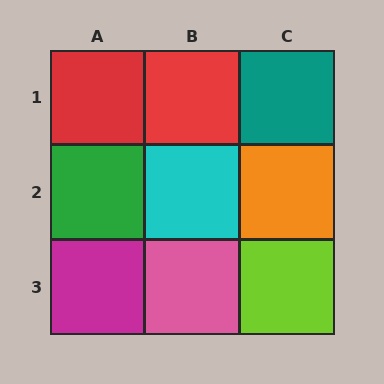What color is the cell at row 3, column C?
Lime.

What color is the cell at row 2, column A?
Green.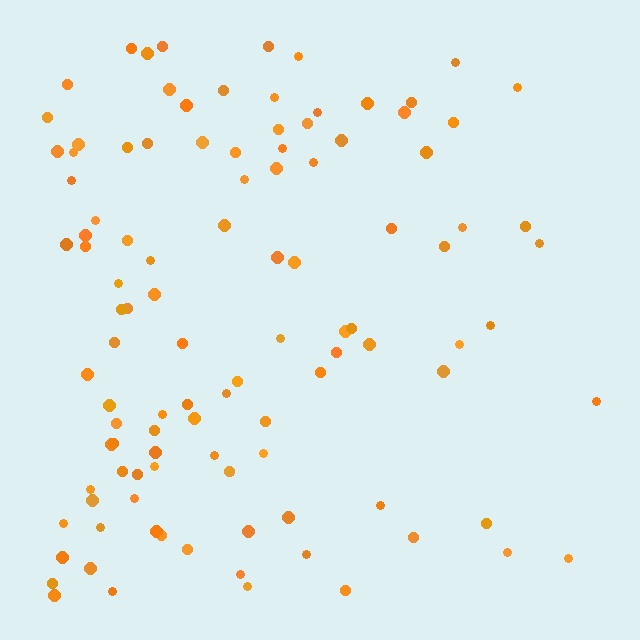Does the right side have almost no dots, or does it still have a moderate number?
Still a moderate number, just noticeably fewer than the left.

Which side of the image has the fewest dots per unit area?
The right.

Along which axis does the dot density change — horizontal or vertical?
Horizontal.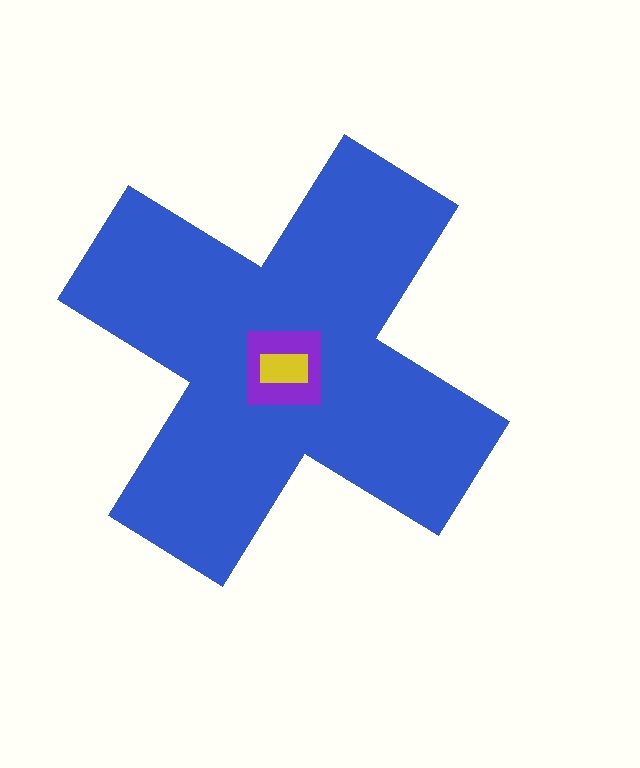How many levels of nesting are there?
3.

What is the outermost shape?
The blue cross.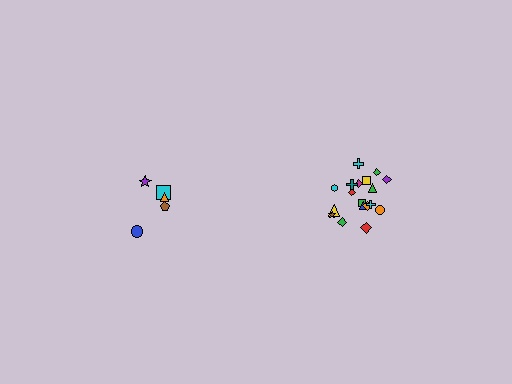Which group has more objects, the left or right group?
The right group.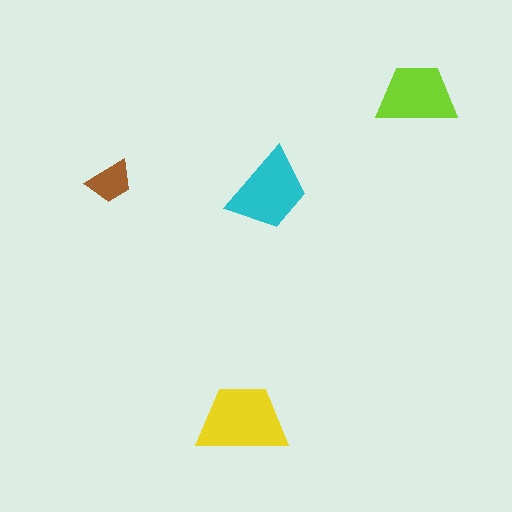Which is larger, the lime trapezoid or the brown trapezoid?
The lime one.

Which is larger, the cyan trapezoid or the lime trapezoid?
The cyan one.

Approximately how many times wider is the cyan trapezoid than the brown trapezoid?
About 2 times wider.